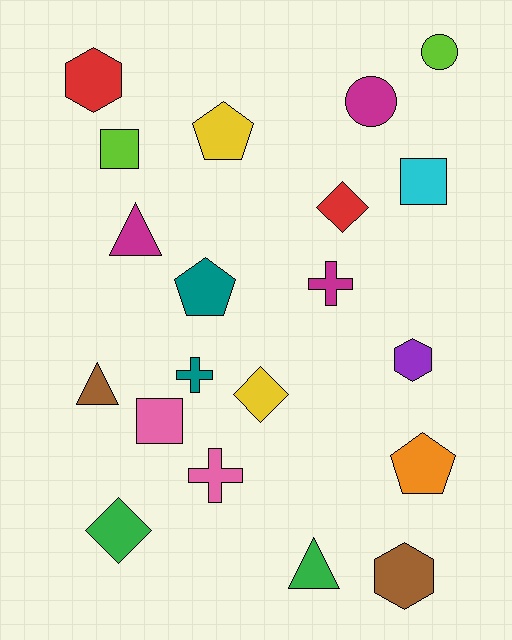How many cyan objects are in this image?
There is 1 cyan object.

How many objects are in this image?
There are 20 objects.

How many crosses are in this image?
There are 3 crosses.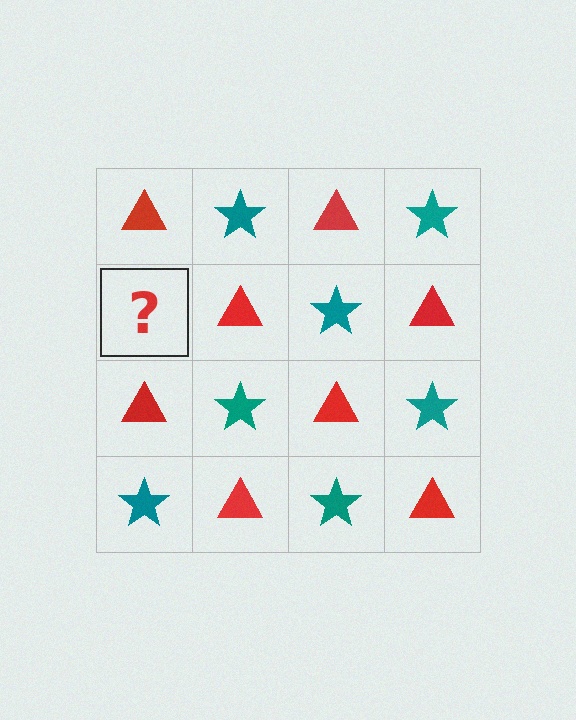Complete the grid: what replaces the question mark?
The question mark should be replaced with a teal star.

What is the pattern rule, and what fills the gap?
The rule is that it alternates red triangle and teal star in a checkerboard pattern. The gap should be filled with a teal star.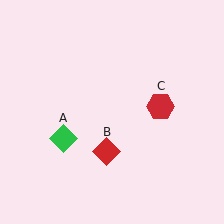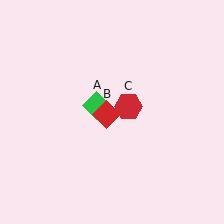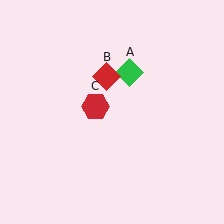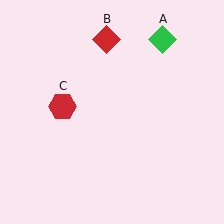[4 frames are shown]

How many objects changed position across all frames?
3 objects changed position: green diamond (object A), red diamond (object B), red hexagon (object C).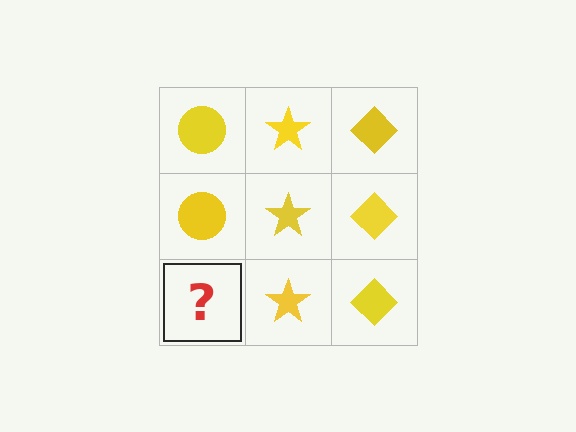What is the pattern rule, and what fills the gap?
The rule is that each column has a consistent shape. The gap should be filled with a yellow circle.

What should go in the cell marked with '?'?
The missing cell should contain a yellow circle.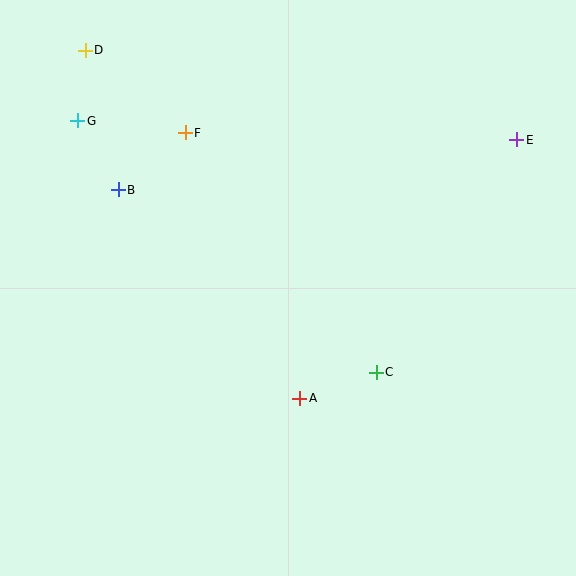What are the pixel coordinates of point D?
Point D is at (85, 50).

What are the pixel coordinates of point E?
Point E is at (517, 140).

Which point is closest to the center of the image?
Point A at (300, 398) is closest to the center.